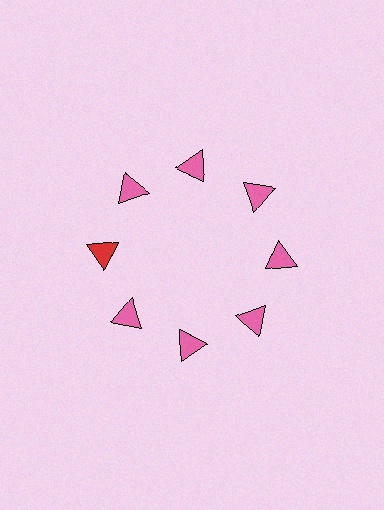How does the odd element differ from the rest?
It has a different color: red instead of pink.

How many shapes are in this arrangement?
There are 8 shapes arranged in a ring pattern.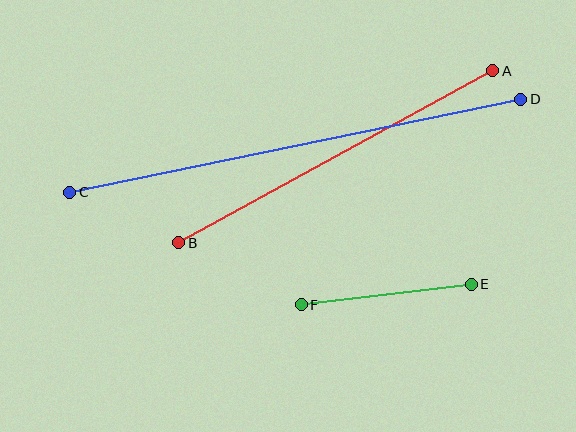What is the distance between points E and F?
The distance is approximately 171 pixels.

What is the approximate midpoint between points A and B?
The midpoint is at approximately (336, 157) pixels.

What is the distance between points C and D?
The distance is approximately 460 pixels.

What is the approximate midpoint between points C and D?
The midpoint is at approximately (295, 146) pixels.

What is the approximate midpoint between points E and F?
The midpoint is at approximately (386, 294) pixels.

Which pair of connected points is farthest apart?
Points C and D are farthest apart.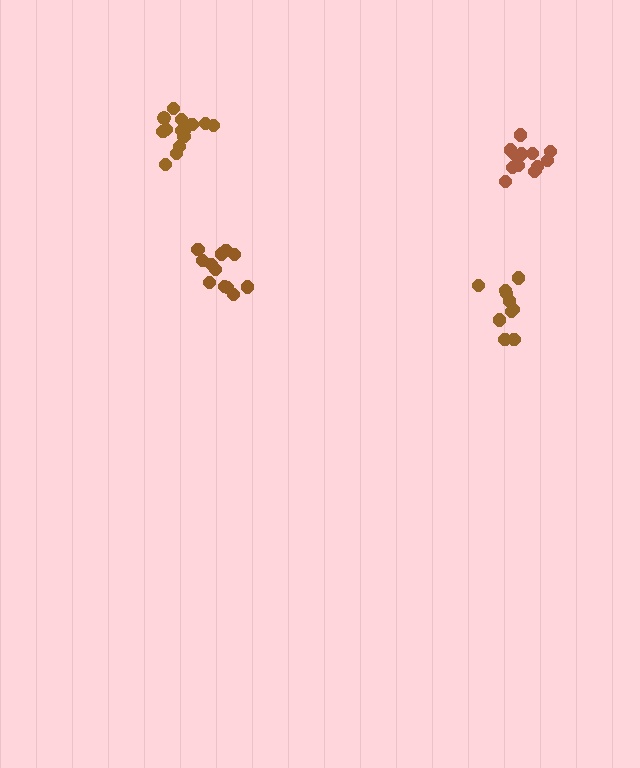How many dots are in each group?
Group 1: 15 dots, Group 2: 10 dots, Group 3: 13 dots, Group 4: 12 dots (50 total).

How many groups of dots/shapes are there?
There are 4 groups.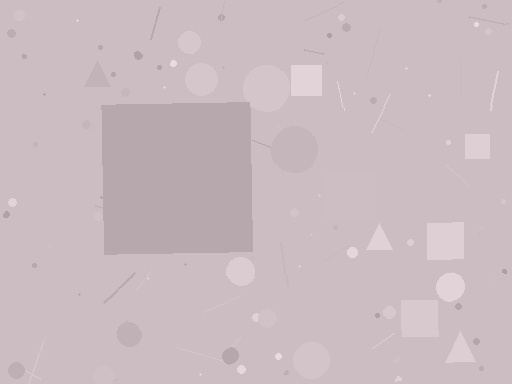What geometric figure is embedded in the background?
A square is embedded in the background.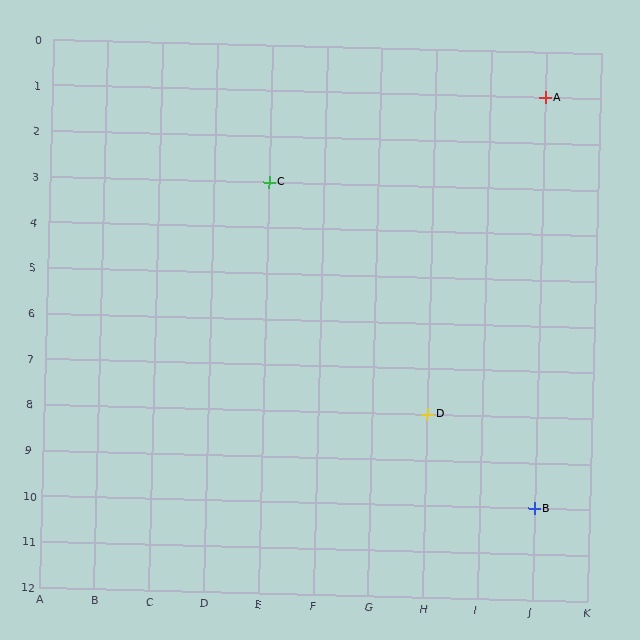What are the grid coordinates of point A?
Point A is at grid coordinates (J, 1).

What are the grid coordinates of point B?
Point B is at grid coordinates (J, 10).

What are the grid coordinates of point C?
Point C is at grid coordinates (E, 3).